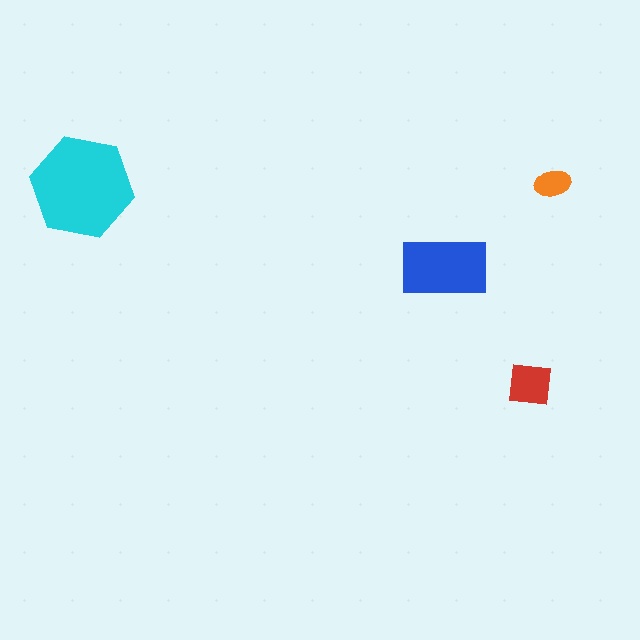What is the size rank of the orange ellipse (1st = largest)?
4th.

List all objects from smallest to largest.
The orange ellipse, the red square, the blue rectangle, the cyan hexagon.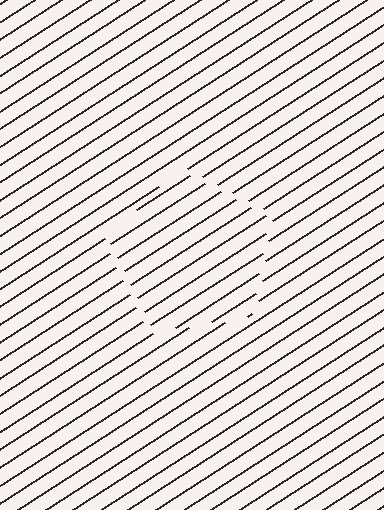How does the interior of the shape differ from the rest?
The interior of the shape contains the same grating, shifted by half a period — the contour is defined by the phase discontinuity where line-ends from the inner and outer gratings abut.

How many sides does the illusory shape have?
5 sides — the line-ends trace a pentagon.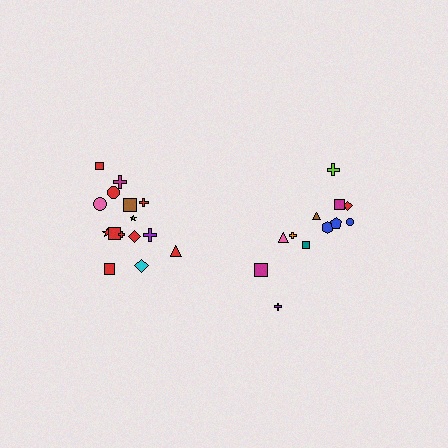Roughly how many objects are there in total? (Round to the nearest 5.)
Roughly 25 objects in total.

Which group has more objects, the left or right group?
The left group.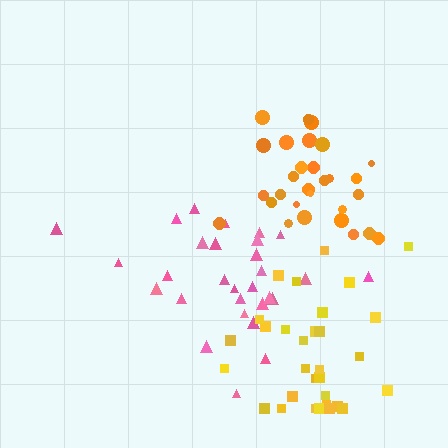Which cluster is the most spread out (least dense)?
Pink.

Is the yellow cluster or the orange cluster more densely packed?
Orange.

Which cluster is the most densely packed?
Orange.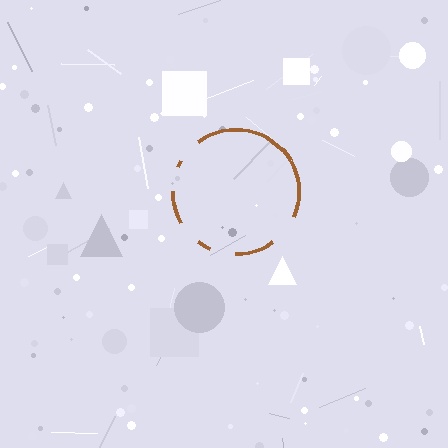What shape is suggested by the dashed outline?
The dashed outline suggests a circle.